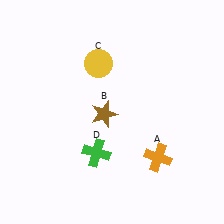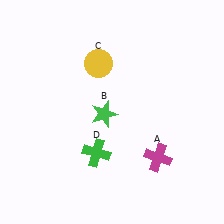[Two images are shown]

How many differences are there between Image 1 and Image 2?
There are 2 differences between the two images.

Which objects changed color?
A changed from orange to magenta. B changed from brown to green.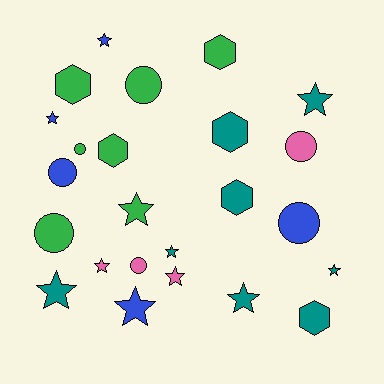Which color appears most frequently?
Teal, with 8 objects.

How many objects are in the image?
There are 24 objects.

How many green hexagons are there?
There are 3 green hexagons.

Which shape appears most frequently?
Star, with 11 objects.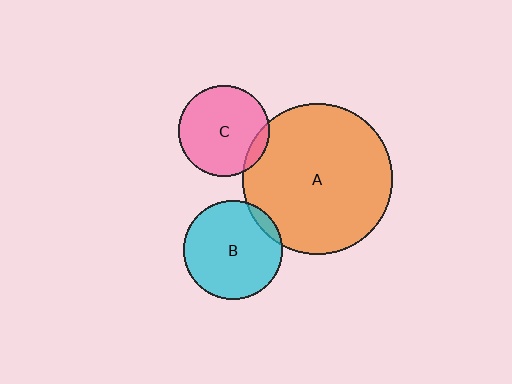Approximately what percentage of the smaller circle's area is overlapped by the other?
Approximately 10%.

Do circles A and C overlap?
Yes.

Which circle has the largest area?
Circle A (orange).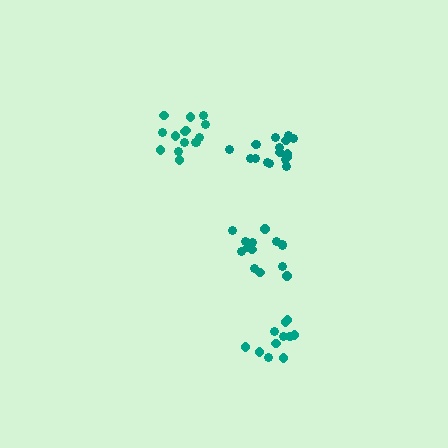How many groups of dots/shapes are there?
There are 4 groups.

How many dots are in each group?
Group 1: 17 dots, Group 2: 11 dots, Group 3: 15 dots, Group 4: 14 dots (57 total).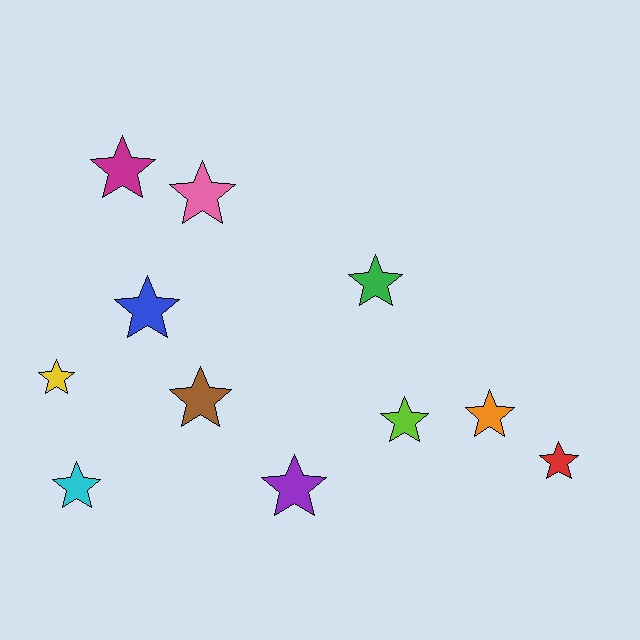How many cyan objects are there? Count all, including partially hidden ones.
There is 1 cyan object.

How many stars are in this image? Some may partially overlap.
There are 11 stars.